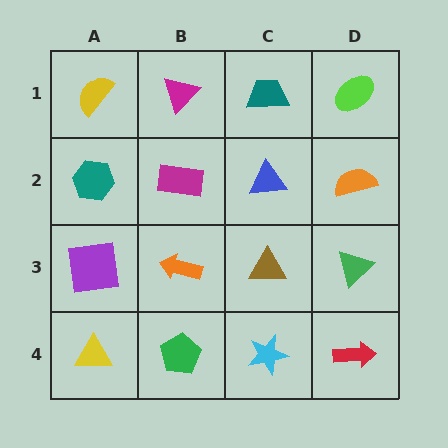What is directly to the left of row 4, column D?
A cyan star.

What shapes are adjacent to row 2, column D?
A lime ellipse (row 1, column D), a green triangle (row 3, column D), a blue triangle (row 2, column C).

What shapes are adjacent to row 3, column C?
A blue triangle (row 2, column C), a cyan star (row 4, column C), an orange arrow (row 3, column B), a green triangle (row 3, column D).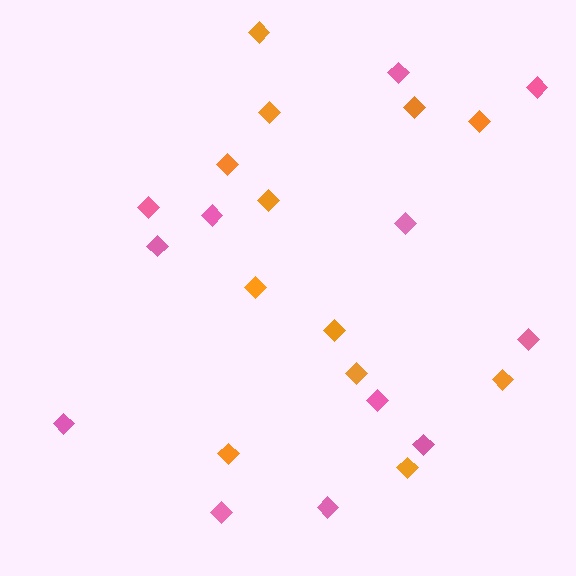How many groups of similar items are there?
There are 2 groups: one group of orange diamonds (12) and one group of pink diamonds (12).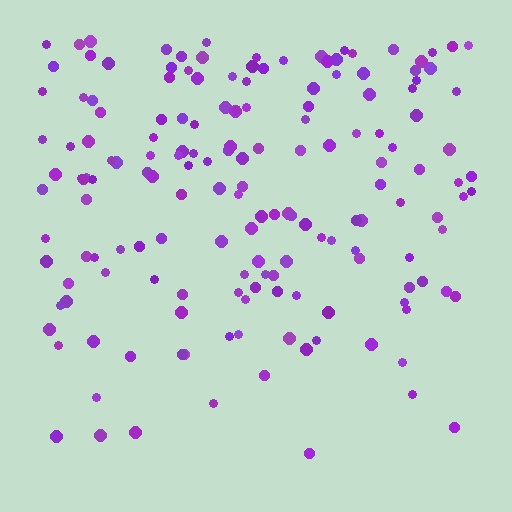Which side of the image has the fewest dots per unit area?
The bottom.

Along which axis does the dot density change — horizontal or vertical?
Vertical.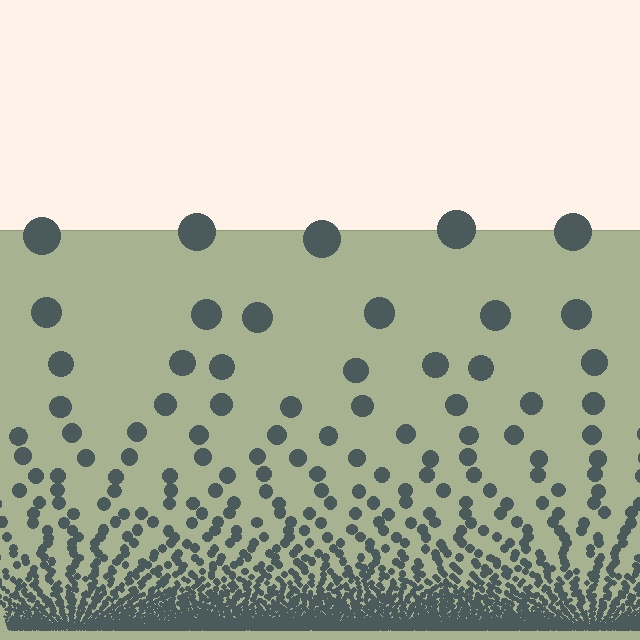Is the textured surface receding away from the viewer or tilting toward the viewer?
The surface appears to tilt toward the viewer. Texture elements get larger and sparser toward the top.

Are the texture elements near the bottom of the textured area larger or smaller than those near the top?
Smaller. The gradient is inverted — elements near the bottom are smaller and denser.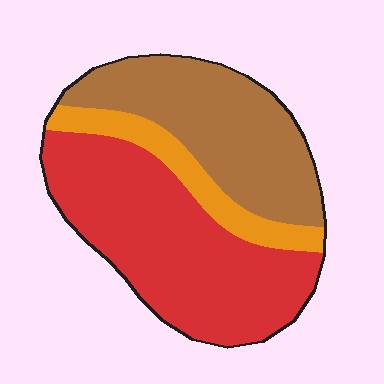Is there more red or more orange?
Red.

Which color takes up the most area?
Red, at roughly 50%.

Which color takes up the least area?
Orange, at roughly 15%.